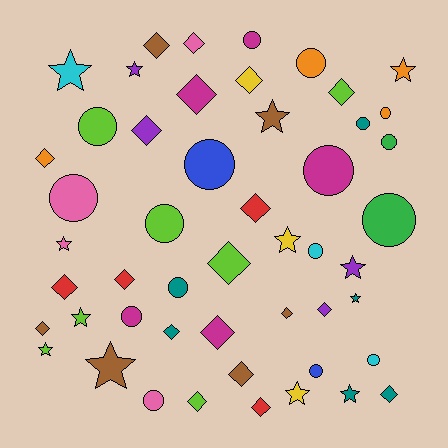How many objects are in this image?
There are 50 objects.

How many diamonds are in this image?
There are 20 diamonds.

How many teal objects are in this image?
There are 6 teal objects.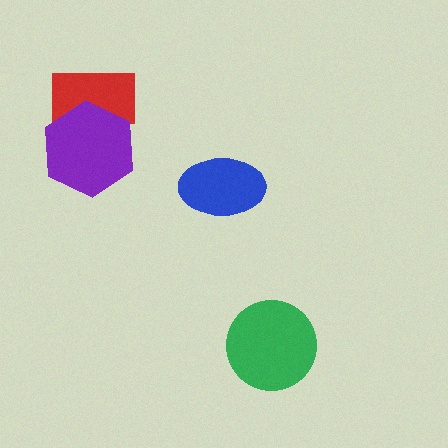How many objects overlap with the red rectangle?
1 object overlaps with the red rectangle.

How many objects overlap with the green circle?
0 objects overlap with the green circle.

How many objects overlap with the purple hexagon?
1 object overlaps with the purple hexagon.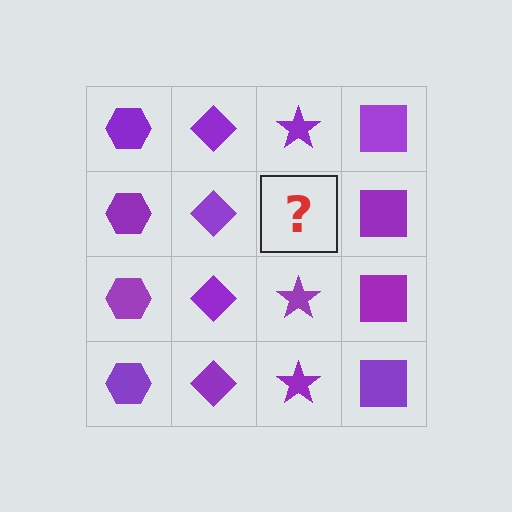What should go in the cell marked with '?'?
The missing cell should contain a purple star.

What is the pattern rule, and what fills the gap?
The rule is that each column has a consistent shape. The gap should be filled with a purple star.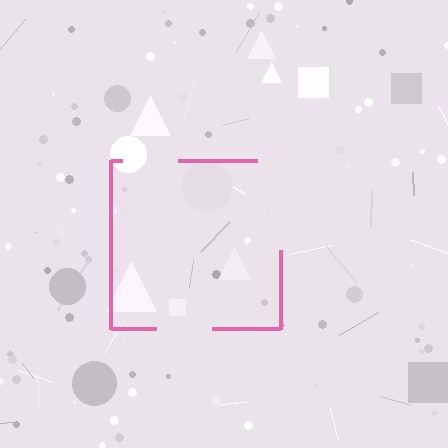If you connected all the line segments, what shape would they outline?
They would outline a square.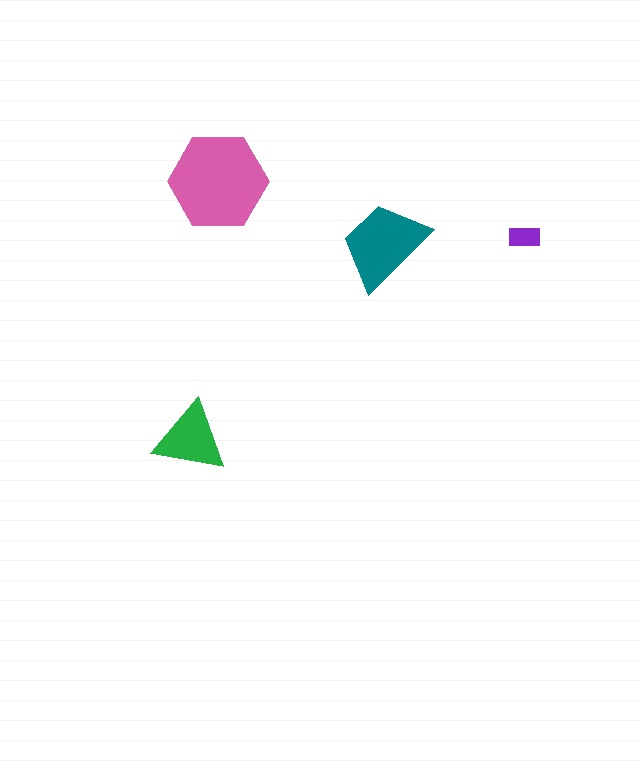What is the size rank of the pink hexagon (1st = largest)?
1st.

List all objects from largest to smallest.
The pink hexagon, the teal trapezoid, the green triangle, the purple rectangle.